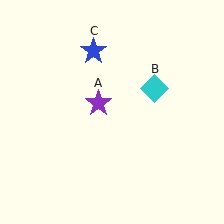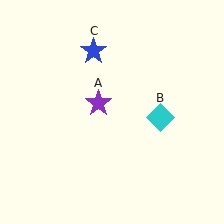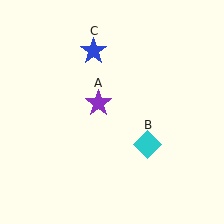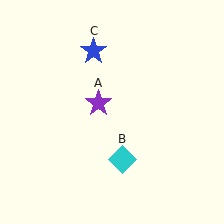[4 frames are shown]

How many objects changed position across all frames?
1 object changed position: cyan diamond (object B).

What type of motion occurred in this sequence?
The cyan diamond (object B) rotated clockwise around the center of the scene.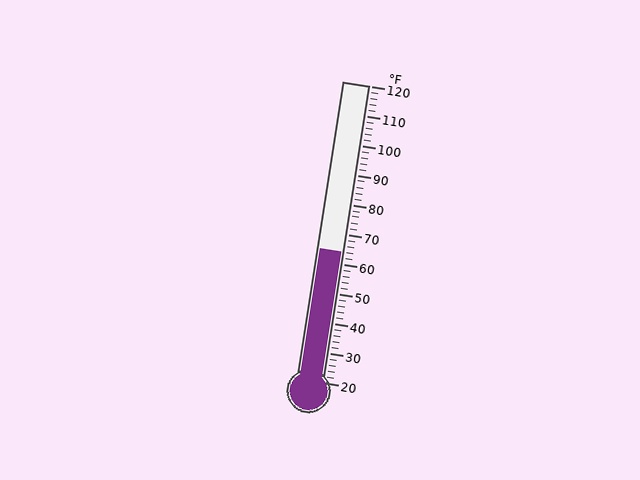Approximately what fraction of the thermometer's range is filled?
The thermometer is filled to approximately 45% of its range.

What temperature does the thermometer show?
The thermometer shows approximately 64°F.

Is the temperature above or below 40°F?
The temperature is above 40°F.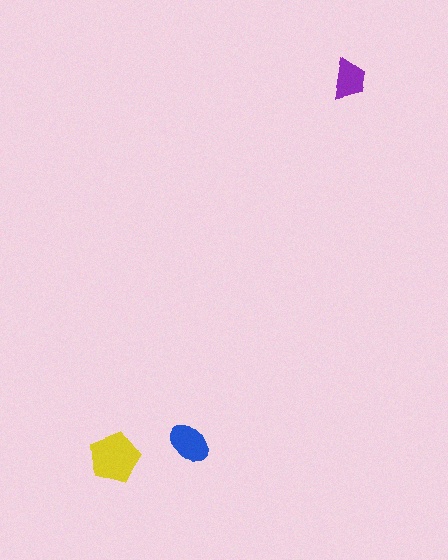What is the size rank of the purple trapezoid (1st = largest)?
3rd.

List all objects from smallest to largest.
The purple trapezoid, the blue ellipse, the yellow pentagon.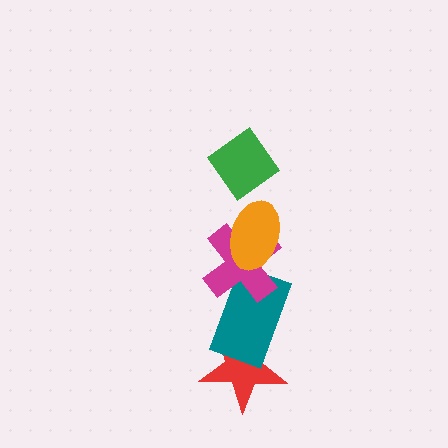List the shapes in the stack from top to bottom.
From top to bottom: the green diamond, the orange ellipse, the magenta cross, the teal rectangle, the red star.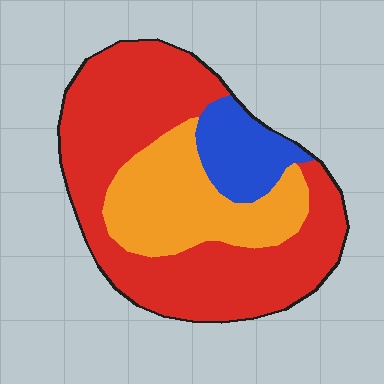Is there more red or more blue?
Red.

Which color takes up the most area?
Red, at roughly 60%.